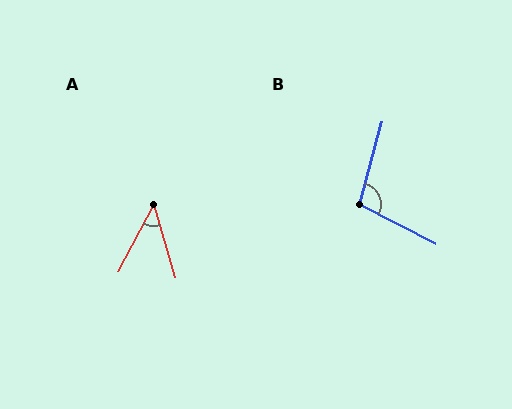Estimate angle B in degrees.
Approximately 101 degrees.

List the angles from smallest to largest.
A (44°), B (101°).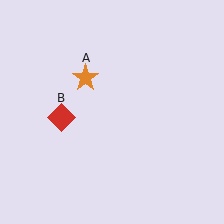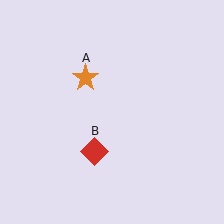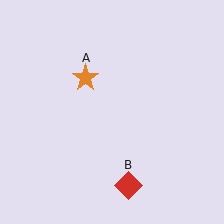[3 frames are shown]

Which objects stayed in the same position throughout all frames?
Orange star (object A) remained stationary.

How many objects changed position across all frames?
1 object changed position: red diamond (object B).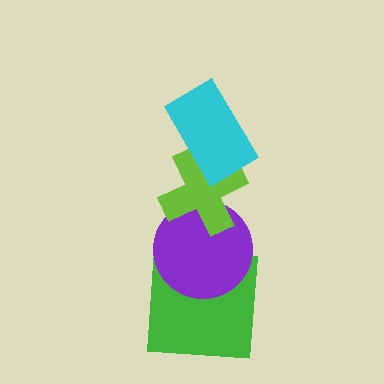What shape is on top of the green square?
The purple circle is on top of the green square.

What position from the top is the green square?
The green square is 4th from the top.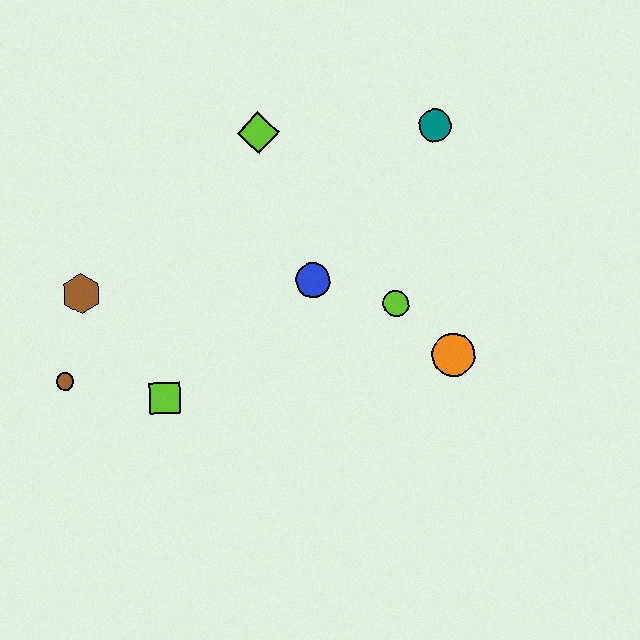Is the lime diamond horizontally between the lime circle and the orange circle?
No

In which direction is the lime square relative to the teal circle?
The lime square is to the left of the teal circle.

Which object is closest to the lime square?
The brown circle is closest to the lime square.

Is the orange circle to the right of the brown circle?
Yes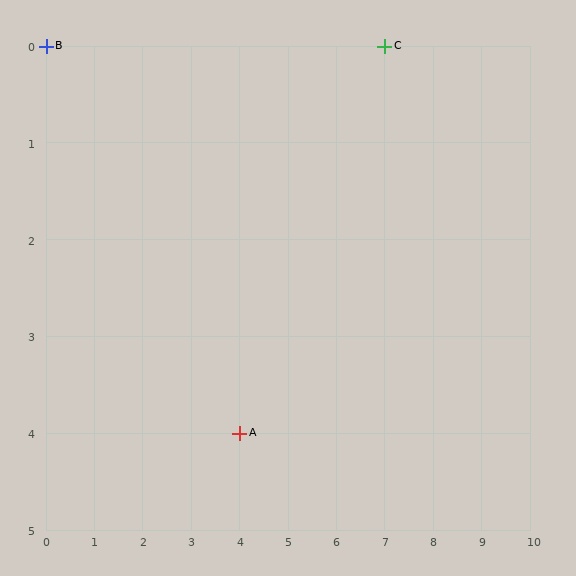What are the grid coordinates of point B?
Point B is at grid coordinates (0, 0).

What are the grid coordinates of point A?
Point A is at grid coordinates (4, 4).